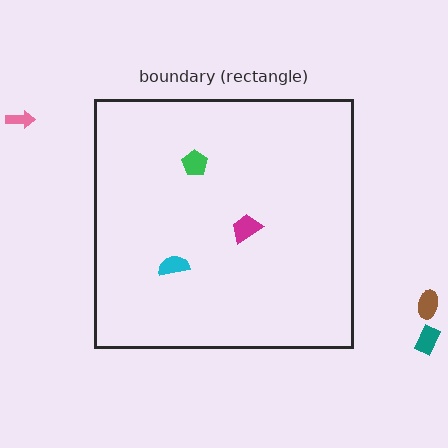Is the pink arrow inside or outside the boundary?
Outside.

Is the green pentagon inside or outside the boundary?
Inside.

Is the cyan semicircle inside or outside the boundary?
Inside.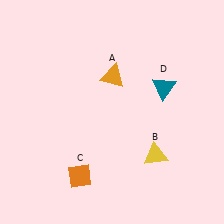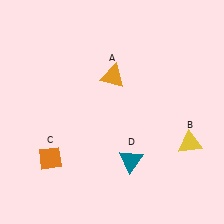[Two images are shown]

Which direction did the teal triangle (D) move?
The teal triangle (D) moved down.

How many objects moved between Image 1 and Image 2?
3 objects moved between the two images.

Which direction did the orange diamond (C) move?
The orange diamond (C) moved left.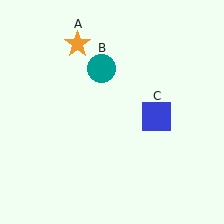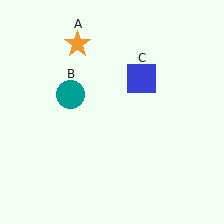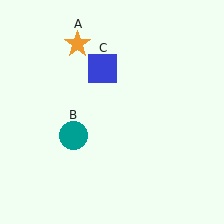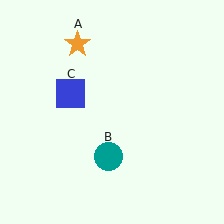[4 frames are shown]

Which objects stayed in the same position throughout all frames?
Orange star (object A) remained stationary.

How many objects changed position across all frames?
2 objects changed position: teal circle (object B), blue square (object C).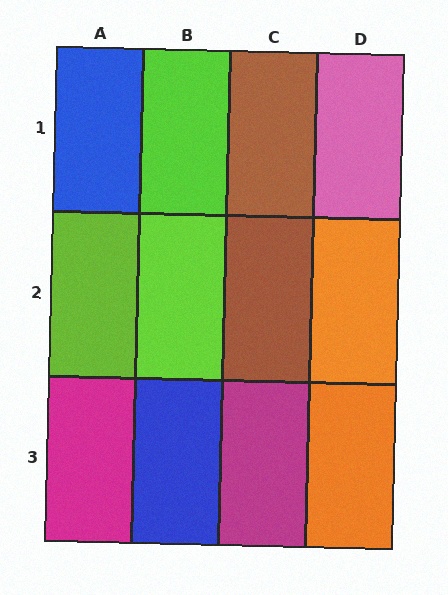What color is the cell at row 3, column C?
Magenta.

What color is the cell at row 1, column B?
Lime.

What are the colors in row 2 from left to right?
Lime, lime, brown, orange.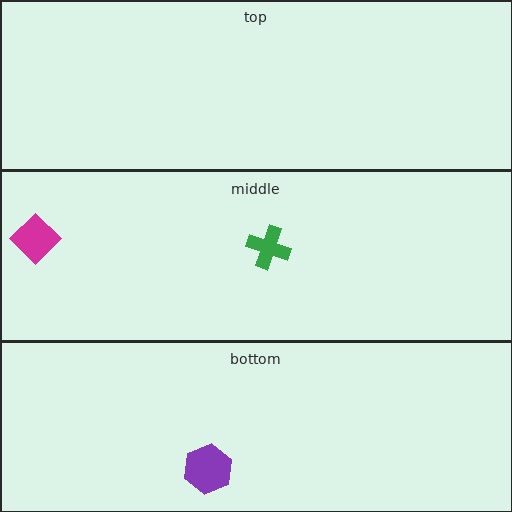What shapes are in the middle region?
The magenta diamond, the green cross.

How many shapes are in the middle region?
2.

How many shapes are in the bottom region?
1.